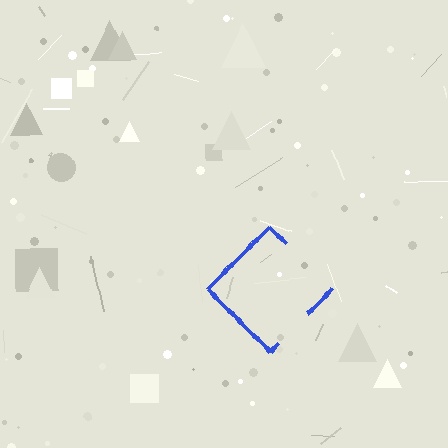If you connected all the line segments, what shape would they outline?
They would outline a diamond.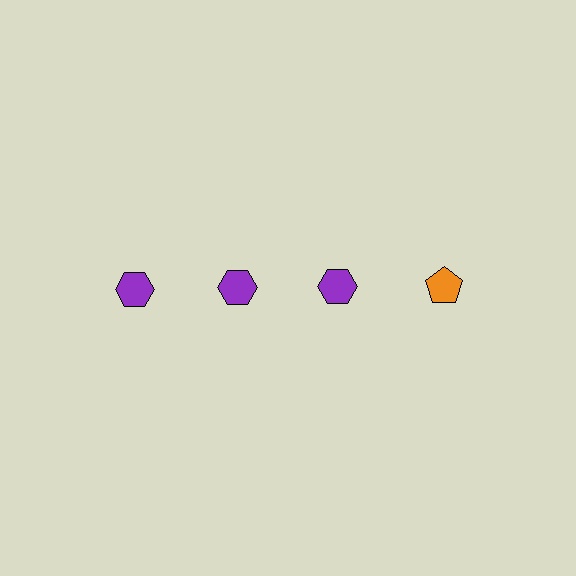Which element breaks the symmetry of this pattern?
The orange pentagon in the top row, second from right column breaks the symmetry. All other shapes are purple hexagons.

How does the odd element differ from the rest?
It differs in both color (orange instead of purple) and shape (pentagon instead of hexagon).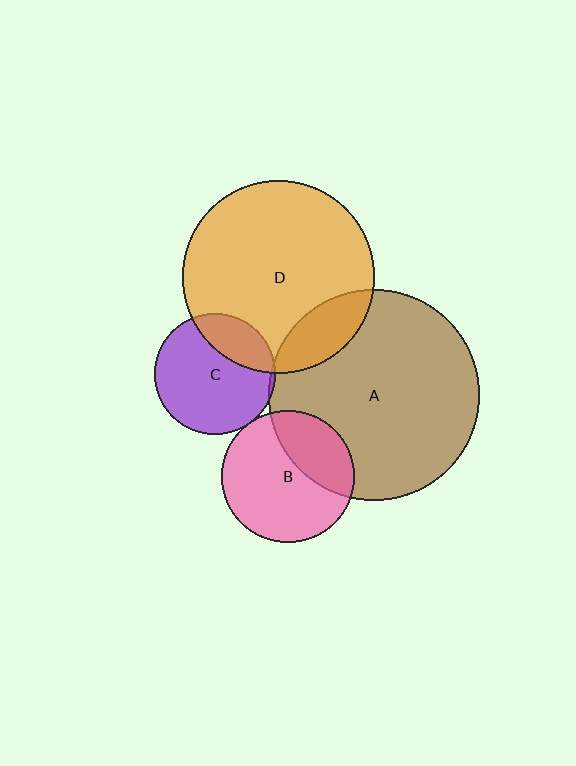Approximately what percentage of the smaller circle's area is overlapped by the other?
Approximately 25%.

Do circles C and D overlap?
Yes.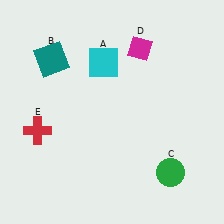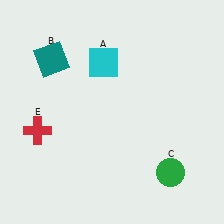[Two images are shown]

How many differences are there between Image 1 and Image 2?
There is 1 difference between the two images.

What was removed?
The magenta diamond (D) was removed in Image 2.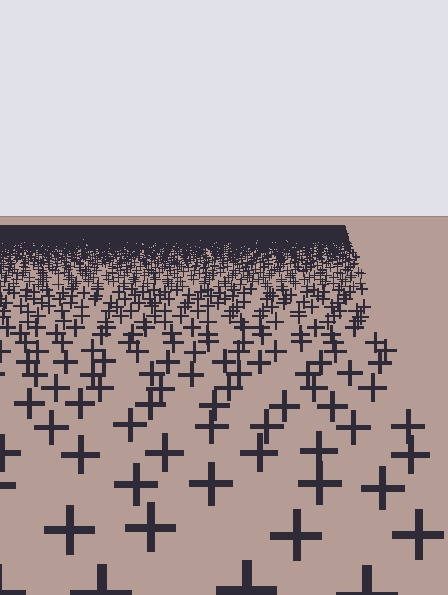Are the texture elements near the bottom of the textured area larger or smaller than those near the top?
Larger. Near the bottom, elements are closer to the viewer and appear at a bigger on-screen size.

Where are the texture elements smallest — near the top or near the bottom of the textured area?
Near the top.